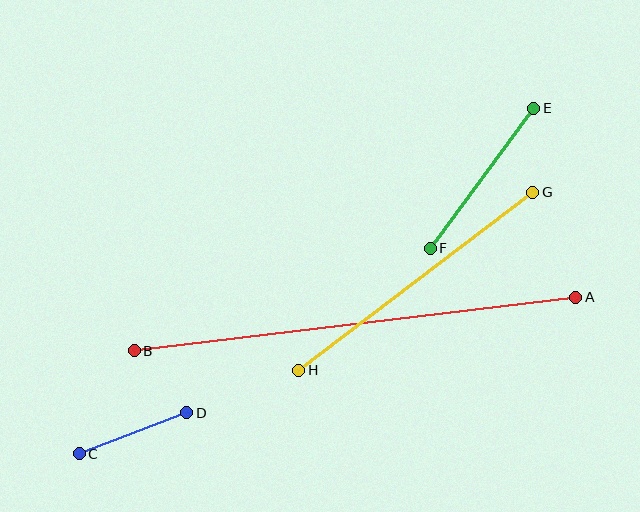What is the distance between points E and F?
The distance is approximately 174 pixels.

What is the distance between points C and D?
The distance is approximately 115 pixels.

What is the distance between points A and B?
The distance is approximately 445 pixels.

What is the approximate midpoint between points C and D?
The midpoint is at approximately (133, 433) pixels.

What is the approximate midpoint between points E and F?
The midpoint is at approximately (482, 178) pixels.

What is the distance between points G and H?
The distance is approximately 294 pixels.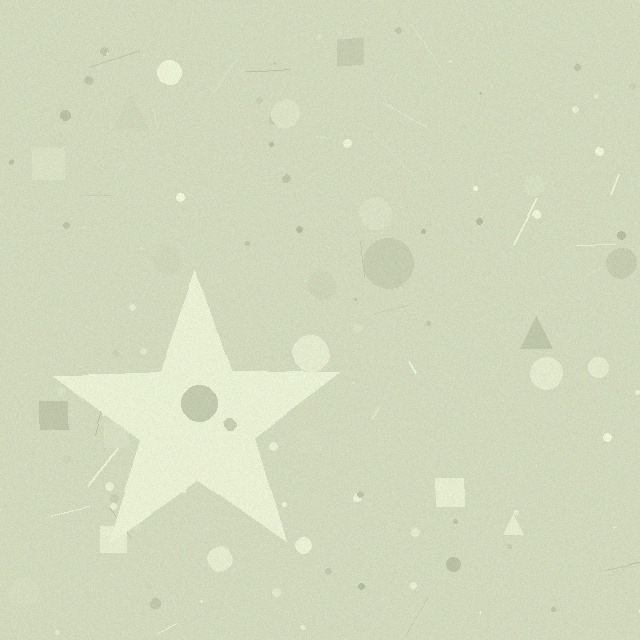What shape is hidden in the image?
A star is hidden in the image.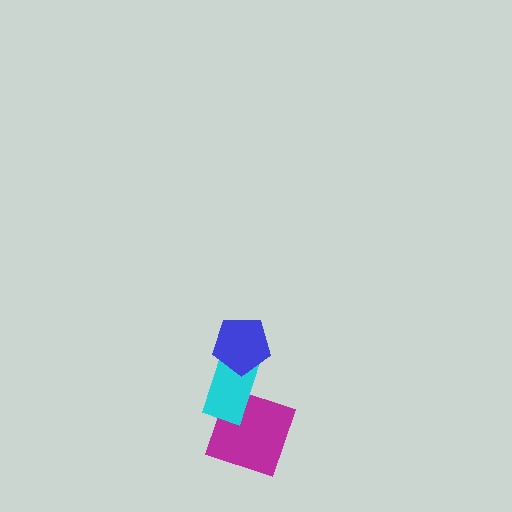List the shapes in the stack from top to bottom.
From top to bottom: the blue pentagon, the cyan rectangle, the magenta square.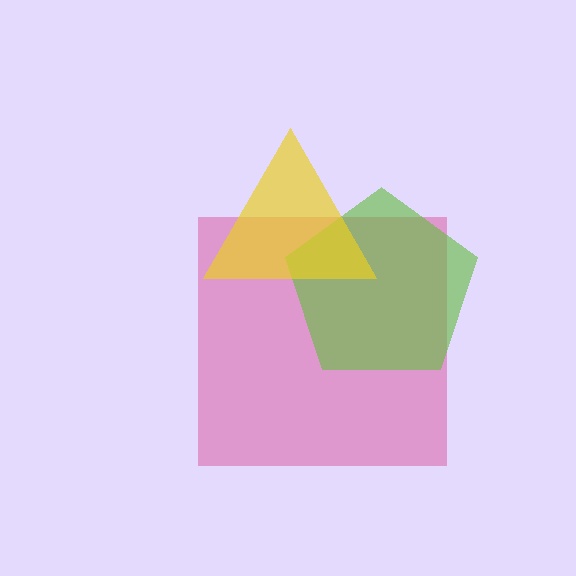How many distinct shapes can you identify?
There are 3 distinct shapes: a pink square, a lime pentagon, a yellow triangle.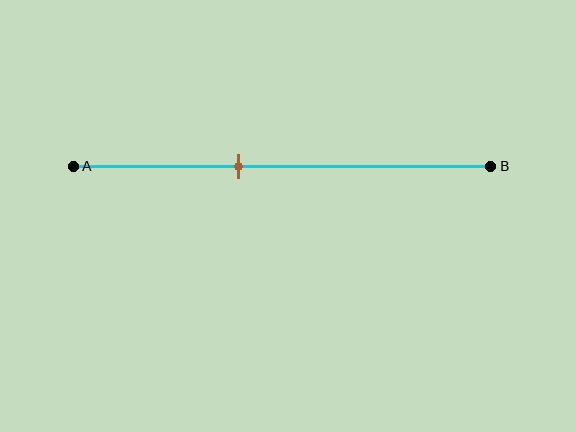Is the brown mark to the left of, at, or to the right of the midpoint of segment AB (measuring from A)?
The brown mark is to the left of the midpoint of segment AB.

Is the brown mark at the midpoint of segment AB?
No, the mark is at about 40% from A, not at the 50% midpoint.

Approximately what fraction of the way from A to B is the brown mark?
The brown mark is approximately 40% of the way from A to B.